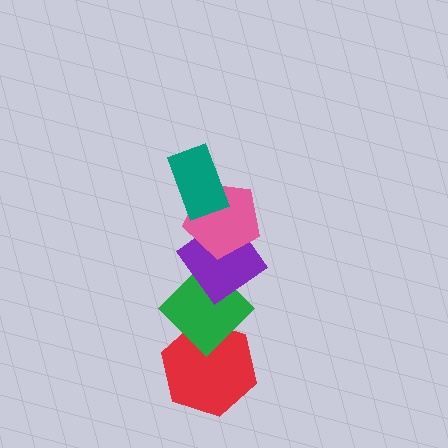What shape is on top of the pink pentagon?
The teal rectangle is on top of the pink pentagon.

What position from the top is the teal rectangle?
The teal rectangle is 1st from the top.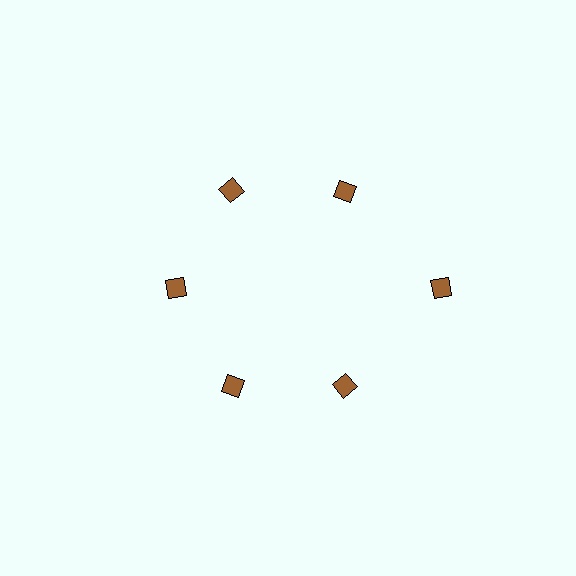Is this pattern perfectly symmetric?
No. The 6 brown diamonds are arranged in a ring, but one element near the 3 o'clock position is pushed outward from the center, breaking the 6-fold rotational symmetry.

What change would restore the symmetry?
The symmetry would be restored by moving it inward, back onto the ring so that all 6 diamonds sit at equal angles and equal distance from the center.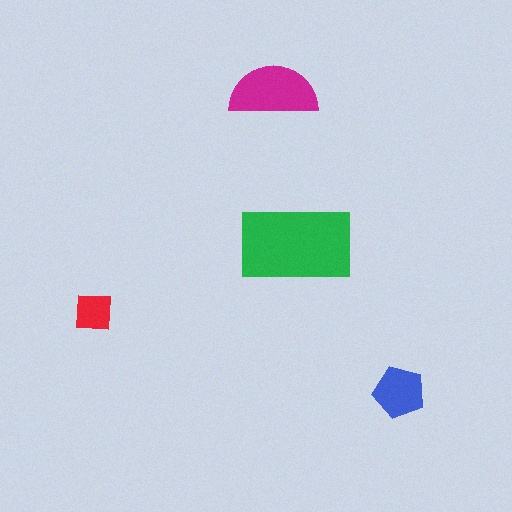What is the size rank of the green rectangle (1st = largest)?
1st.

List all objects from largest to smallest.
The green rectangle, the magenta semicircle, the blue pentagon, the red square.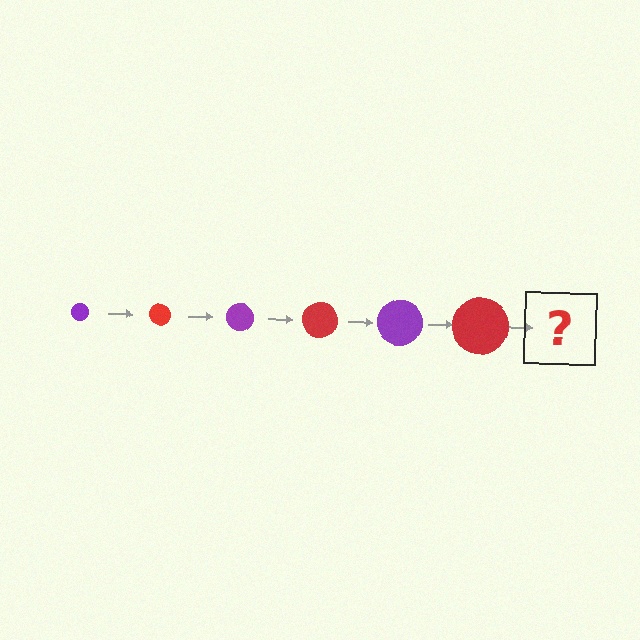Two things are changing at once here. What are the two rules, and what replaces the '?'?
The two rules are that the circle grows larger each step and the color cycles through purple and red. The '?' should be a purple circle, larger than the previous one.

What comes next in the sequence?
The next element should be a purple circle, larger than the previous one.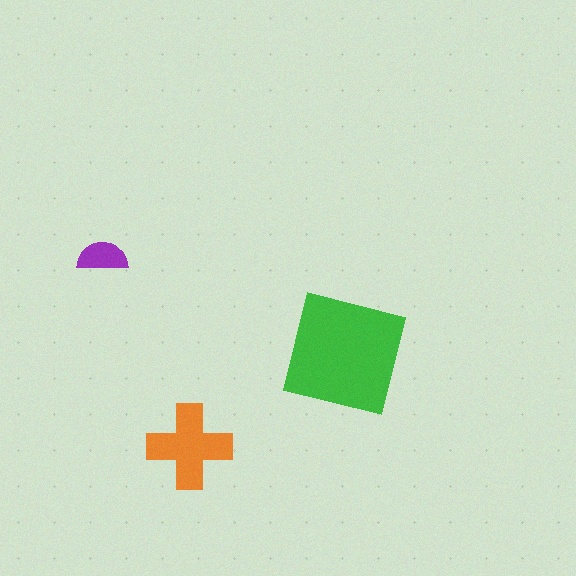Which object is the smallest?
The purple semicircle.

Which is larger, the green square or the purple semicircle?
The green square.